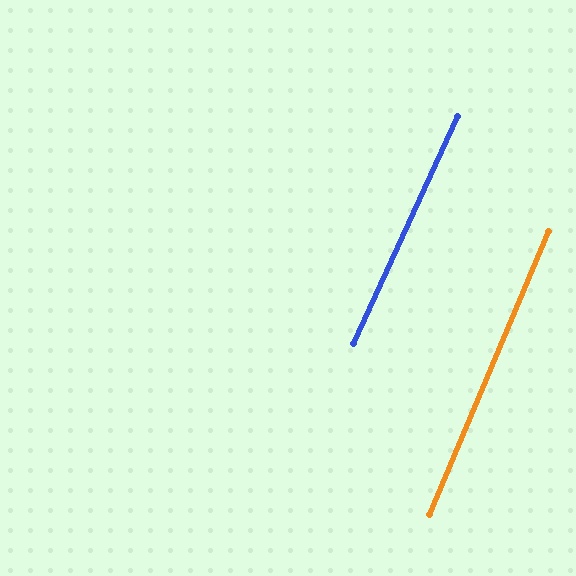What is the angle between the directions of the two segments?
Approximately 2 degrees.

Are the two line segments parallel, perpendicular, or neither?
Parallel — their directions differ by only 1.7°.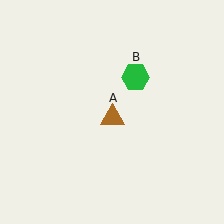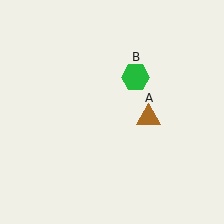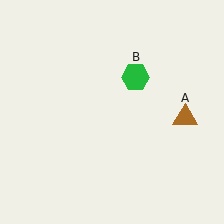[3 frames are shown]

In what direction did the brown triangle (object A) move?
The brown triangle (object A) moved right.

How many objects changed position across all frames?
1 object changed position: brown triangle (object A).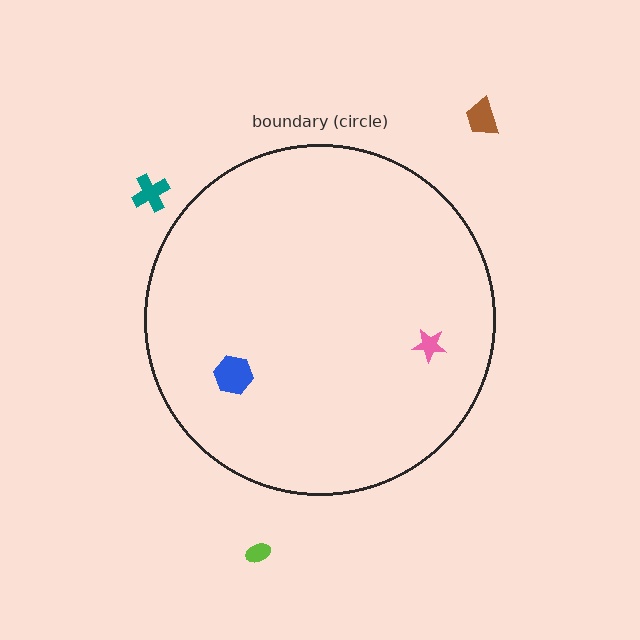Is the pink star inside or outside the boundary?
Inside.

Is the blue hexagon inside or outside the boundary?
Inside.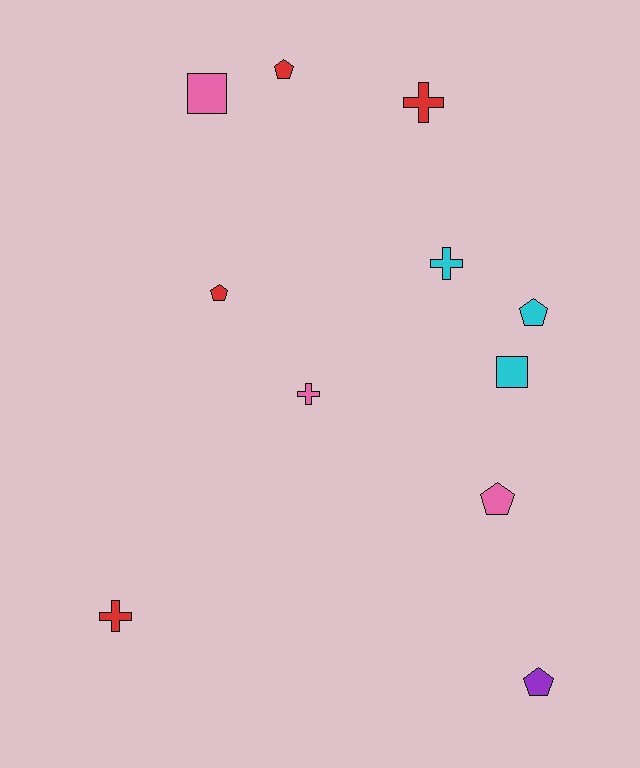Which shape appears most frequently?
Pentagon, with 5 objects.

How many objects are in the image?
There are 11 objects.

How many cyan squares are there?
There is 1 cyan square.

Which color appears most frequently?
Red, with 4 objects.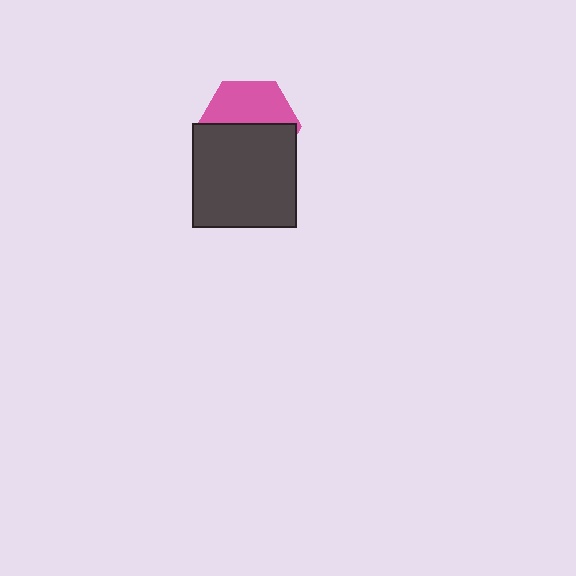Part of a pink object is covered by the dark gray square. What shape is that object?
It is a hexagon.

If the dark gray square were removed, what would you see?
You would see the complete pink hexagon.